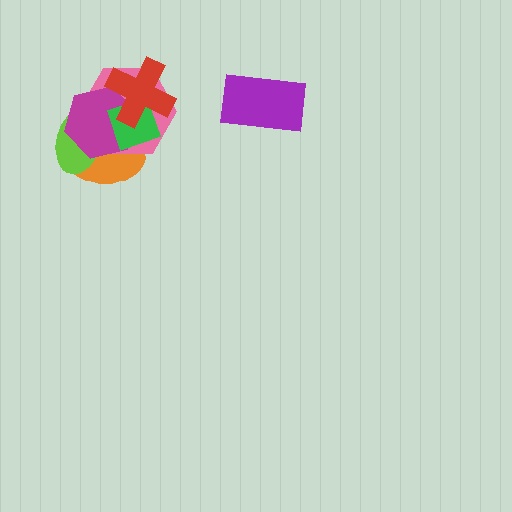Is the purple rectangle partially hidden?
No, no other shape covers it.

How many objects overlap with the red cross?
3 objects overlap with the red cross.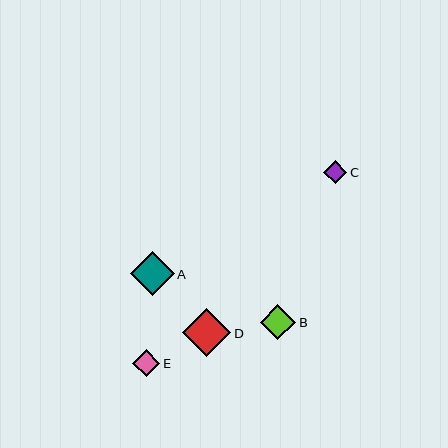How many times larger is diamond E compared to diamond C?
Diamond E is approximately 1.2 times the size of diamond C.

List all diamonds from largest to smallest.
From largest to smallest: D, A, B, E, C.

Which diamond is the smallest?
Diamond C is the smallest with a size of approximately 23 pixels.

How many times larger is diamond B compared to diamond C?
Diamond B is approximately 1.5 times the size of diamond C.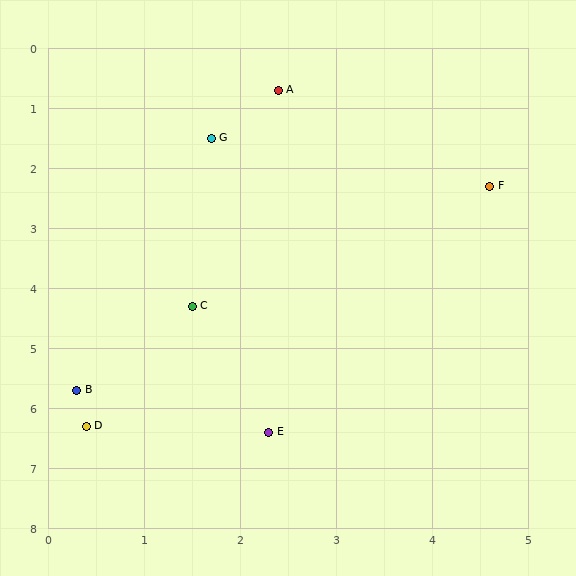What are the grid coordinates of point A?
Point A is at approximately (2.4, 0.7).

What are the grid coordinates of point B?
Point B is at approximately (0.3, 5.7).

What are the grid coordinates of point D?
Point D is at approximately (0.4, 6.3).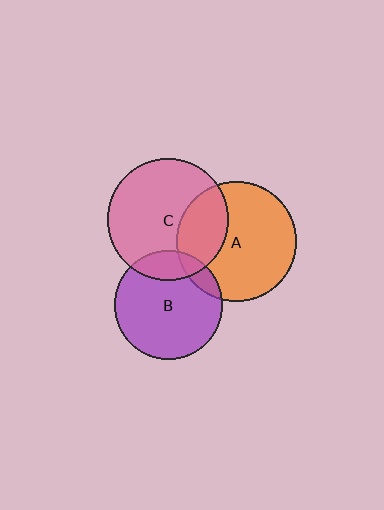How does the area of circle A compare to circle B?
Approximately 1.2 times.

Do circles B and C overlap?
Yes.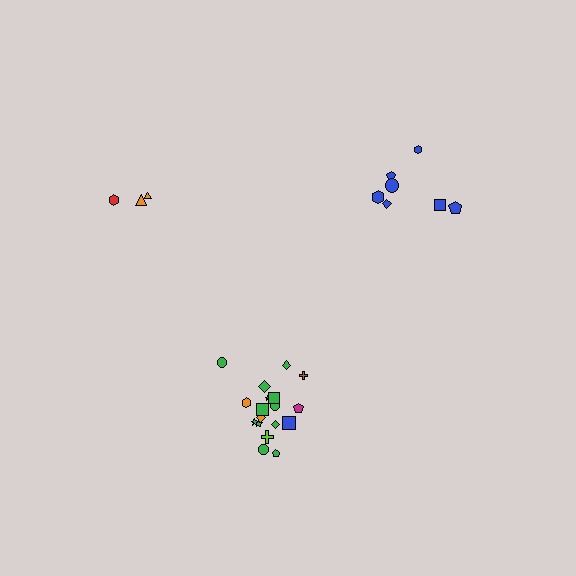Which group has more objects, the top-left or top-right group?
The top-right group.